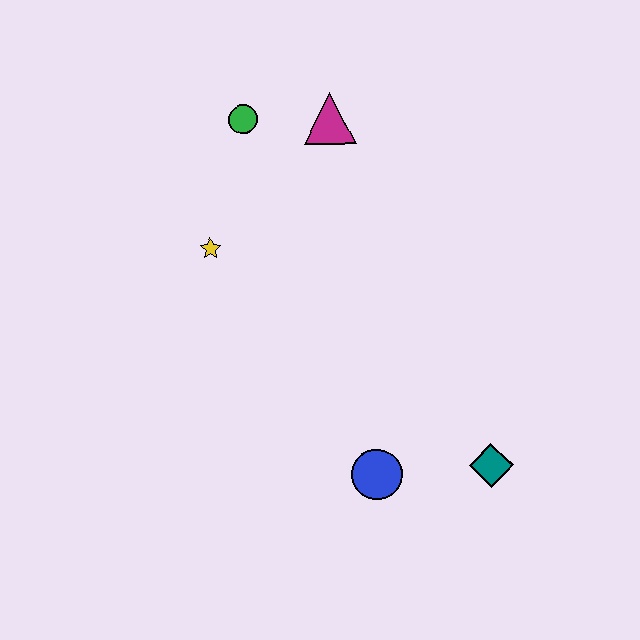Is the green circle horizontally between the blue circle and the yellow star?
Yes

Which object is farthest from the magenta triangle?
The teal diamond is farthest from the magenta triangle.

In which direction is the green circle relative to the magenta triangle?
The green circle is to the left of the magenta triangle.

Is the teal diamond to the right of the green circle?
Yes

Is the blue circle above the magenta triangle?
No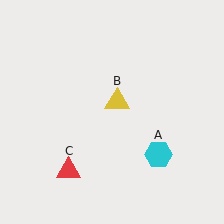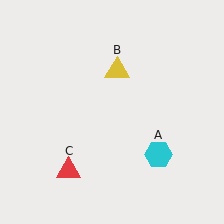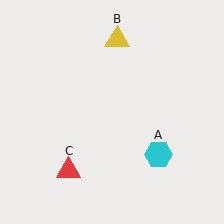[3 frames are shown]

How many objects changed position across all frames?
1 object changed position: yellow triangle (object B).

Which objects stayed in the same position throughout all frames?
Cyan hexagon (object A) and red triangle (object C) remained stationary.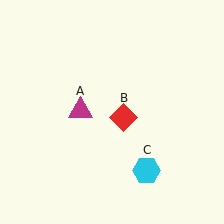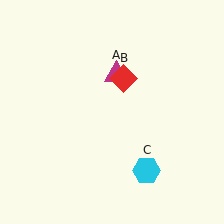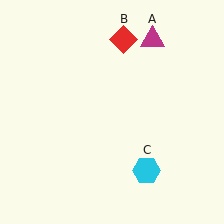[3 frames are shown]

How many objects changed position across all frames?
2 objects changed position: magenta triangle (object A), red diamond (object B).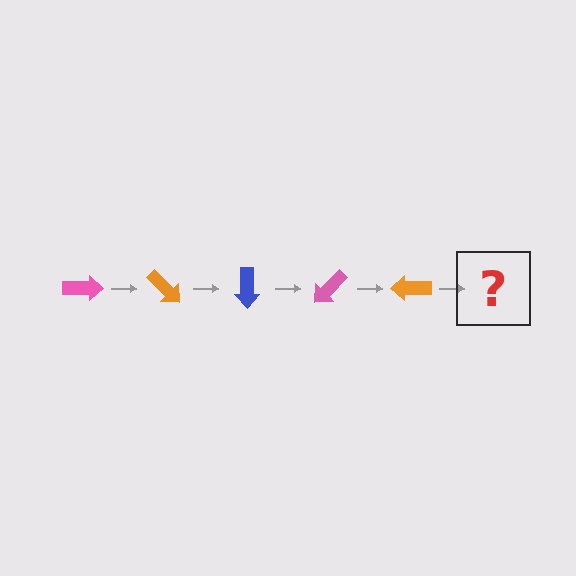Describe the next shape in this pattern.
It should be a blue arrow, rotated 225 degrees from the start.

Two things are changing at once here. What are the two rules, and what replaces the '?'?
The two rules are that it rotates 45 degrees each step and the color cycles through pink, orange, and blue. The '?' should be a blue arrow, rotated 225 degrees from the start.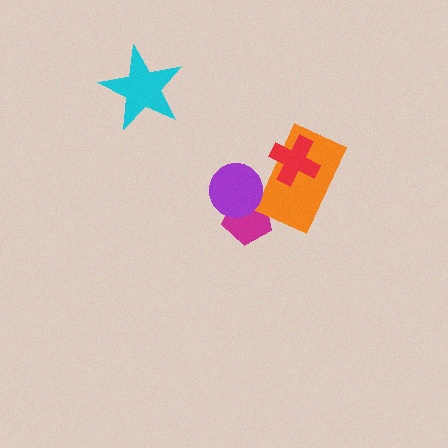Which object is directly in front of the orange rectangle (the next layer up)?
The purple circle is directly in front of the orange rectangle.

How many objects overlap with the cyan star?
0 objects overlap with the cyan star.